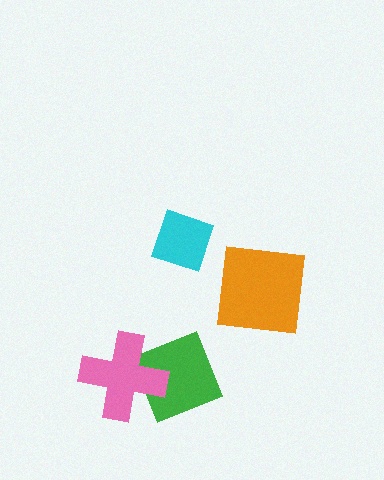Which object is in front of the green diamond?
The pink cross is in front of the green diamond.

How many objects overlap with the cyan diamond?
0 objects overlap with the cyan diamond.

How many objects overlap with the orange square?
0 objects overlap with the orange square.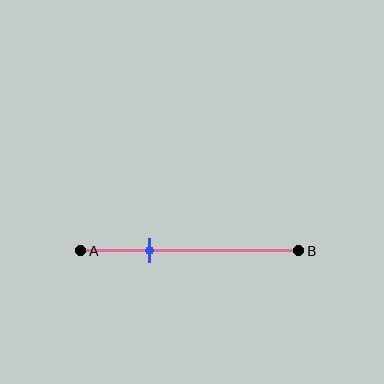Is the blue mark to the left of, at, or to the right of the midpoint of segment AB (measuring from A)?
The blue mark is to the left of the midpoint of segment AB.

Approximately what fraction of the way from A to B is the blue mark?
The blue mark is approximately 30% of the way from A to B.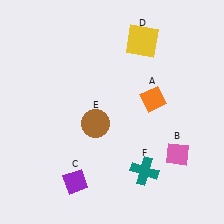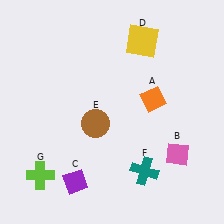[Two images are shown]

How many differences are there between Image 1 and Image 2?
There is 1 difference between the two images.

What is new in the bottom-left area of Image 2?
A lime cross (G) was added in the bottom-left area of Image 2.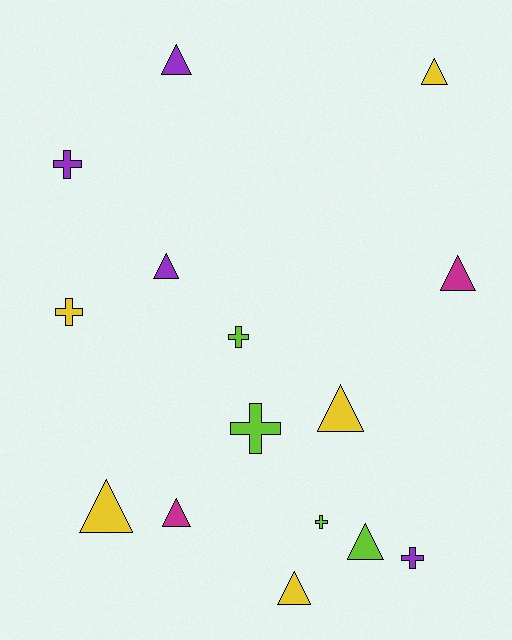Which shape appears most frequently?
Triangle, with 9 objects.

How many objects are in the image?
There are 15 objects.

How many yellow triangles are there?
There are 4 yellow triangles.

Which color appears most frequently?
Yellow, with 5 objects.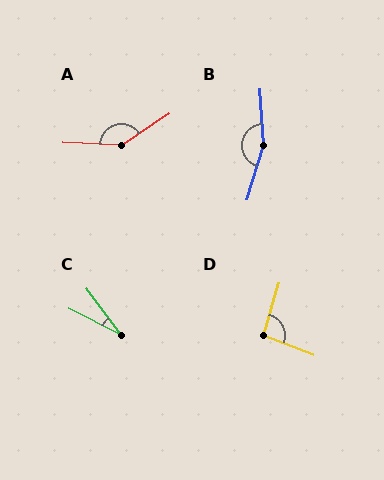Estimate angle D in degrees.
Approximately 95 degrees.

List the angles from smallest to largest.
C (27°), D (95°), A (144°), B (159°).